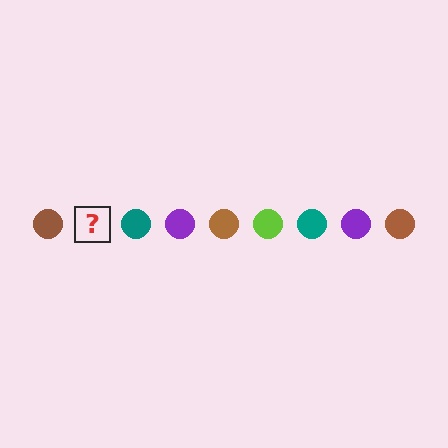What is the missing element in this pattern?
The missing element is a lime circle.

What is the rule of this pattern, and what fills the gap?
The rule is that the pattern cycles through brown, lime, teal, purple circles. The gap should be filled with a lime circle.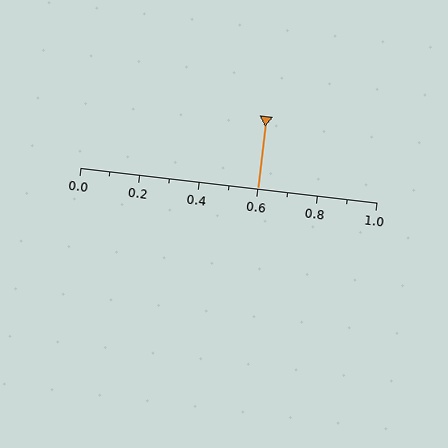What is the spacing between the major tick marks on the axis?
The major ticks are spaced 0.2 apart.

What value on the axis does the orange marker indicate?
The marker indicates approximately 0.6.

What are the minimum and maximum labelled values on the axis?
The axis runs from 0.0 to 1.0.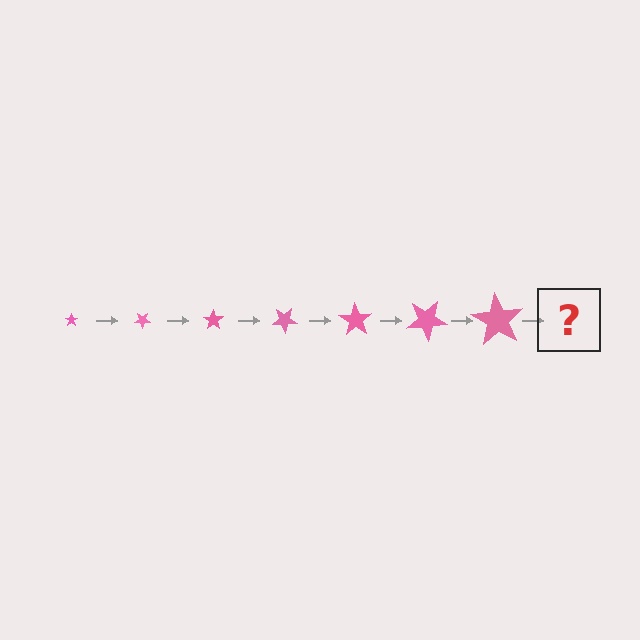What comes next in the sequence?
The next element should be a star, larger than the previous one and rotated 245 degrees from the start.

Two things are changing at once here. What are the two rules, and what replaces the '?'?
The two rules are that the star grows larger each step and it rotates 35 degrees each step. The '?' should be a star, larger than the previous one and rotated 245 degrees from the start.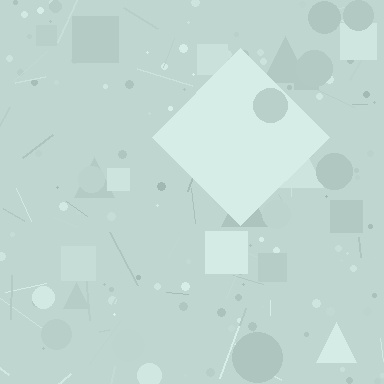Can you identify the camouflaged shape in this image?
The camouflaged shape is a diamond.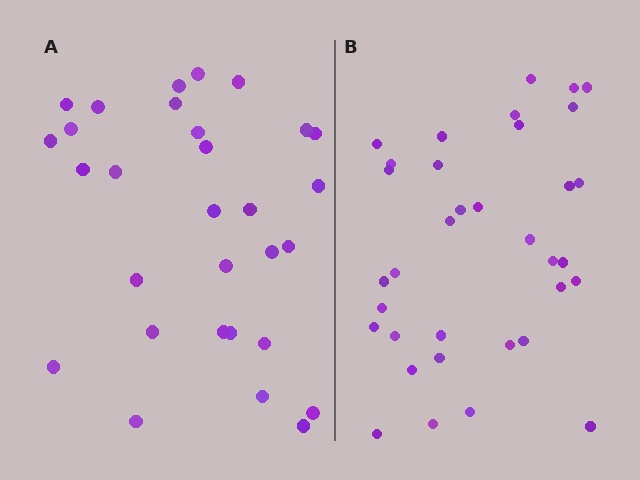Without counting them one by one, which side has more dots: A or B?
Region B (the right region) has more dots.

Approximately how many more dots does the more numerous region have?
Region B has about 5 more dots than region A.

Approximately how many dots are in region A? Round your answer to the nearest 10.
About 30 dots.